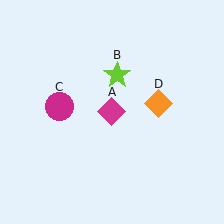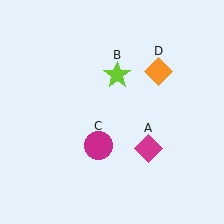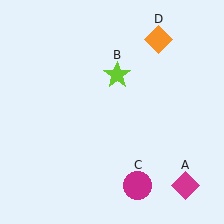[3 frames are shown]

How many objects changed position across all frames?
3 objects changed position: magenta diamond (object A), magenta circle (object C), orange diamond (object D).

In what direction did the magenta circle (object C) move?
The magenta circle (object C) moved down and to the right.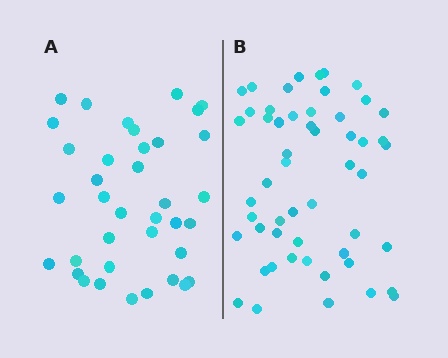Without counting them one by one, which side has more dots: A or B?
Region B (the right region) has more dots.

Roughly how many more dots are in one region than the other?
Region B has approximately 15 more dots than region A.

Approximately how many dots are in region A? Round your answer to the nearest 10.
About 40 dots. (The exact count is 37, which rounds to 40.)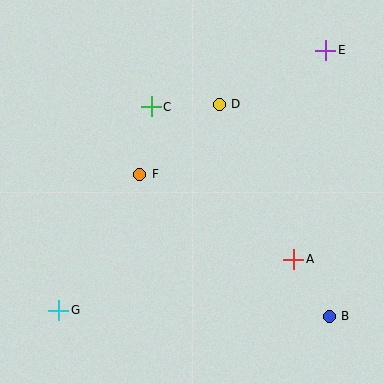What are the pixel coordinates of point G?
Point G is at (59, 310).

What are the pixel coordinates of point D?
Point D is at (219, 104).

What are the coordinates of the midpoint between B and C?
The midpoint between B and C is at (240, 212).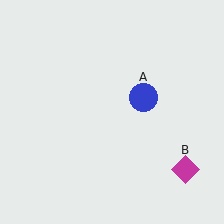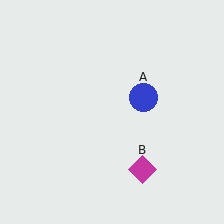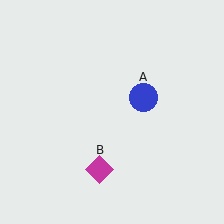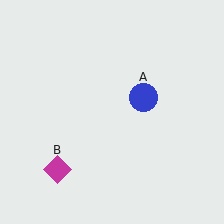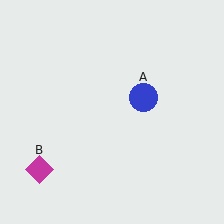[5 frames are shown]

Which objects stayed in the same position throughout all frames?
Blue circle (object A) remained stationary.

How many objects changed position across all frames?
1 object changed position: magenta diamond (object B).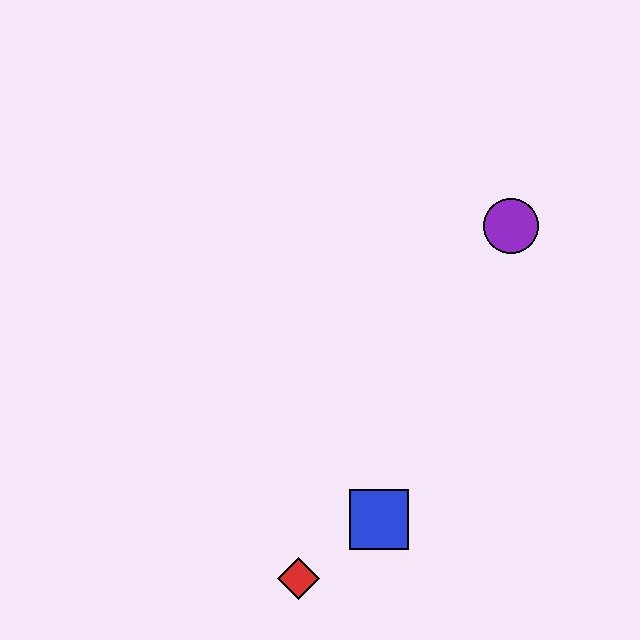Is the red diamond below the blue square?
Yes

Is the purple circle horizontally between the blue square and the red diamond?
No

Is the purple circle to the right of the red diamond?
Yes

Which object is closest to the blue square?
The red diamond is closest to the blue square.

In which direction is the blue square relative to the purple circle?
The blue square is below the purple circle.